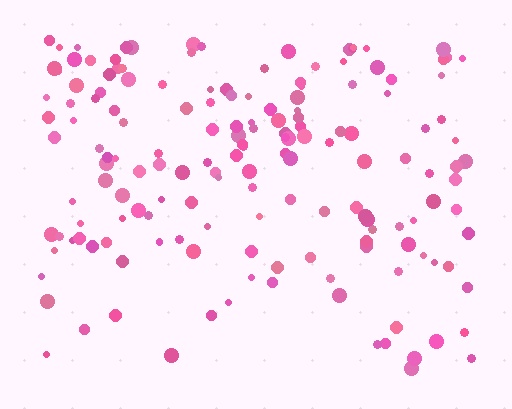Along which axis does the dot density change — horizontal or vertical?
Vertical.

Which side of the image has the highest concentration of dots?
The top.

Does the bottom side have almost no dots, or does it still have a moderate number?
Still a moderate number, just noticeably fewer than the top.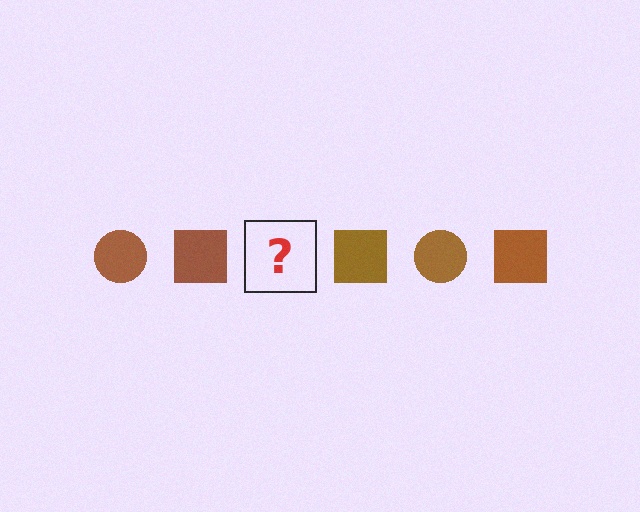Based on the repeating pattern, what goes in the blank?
The blank should be a brown circle.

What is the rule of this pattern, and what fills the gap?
The rule is that the pattern cycles through circle, square shapes in brown. The gap should be filled with a brown circle.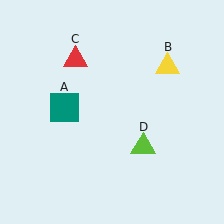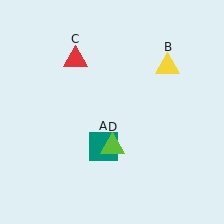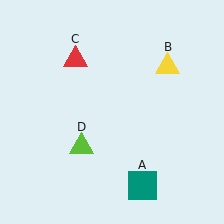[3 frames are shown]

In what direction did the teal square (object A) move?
The teal square (object A) moved down and to the right.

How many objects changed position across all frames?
2 objects changed position: teal square (object A), lime triangle (object D).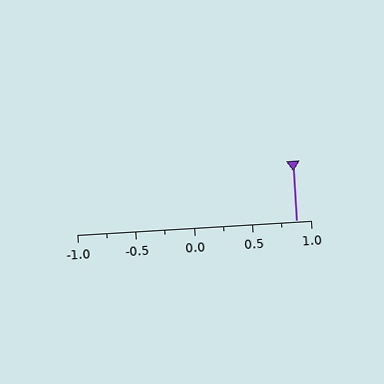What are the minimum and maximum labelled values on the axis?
The axis runs from -1.0 to 1.0.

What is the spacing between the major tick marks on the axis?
The major ticks are spaced 0.5 apart.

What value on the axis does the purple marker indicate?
The marker indicates approximately 0.88.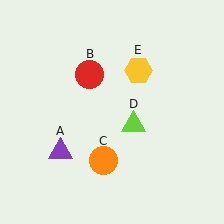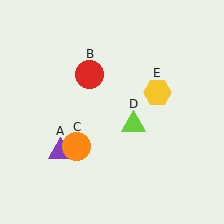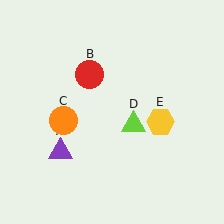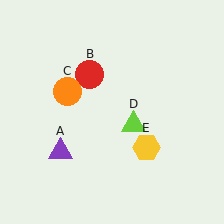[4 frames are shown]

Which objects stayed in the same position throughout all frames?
Purple triangle (object A) and red circle (object B) and lime triangle (object D) remained stationary.